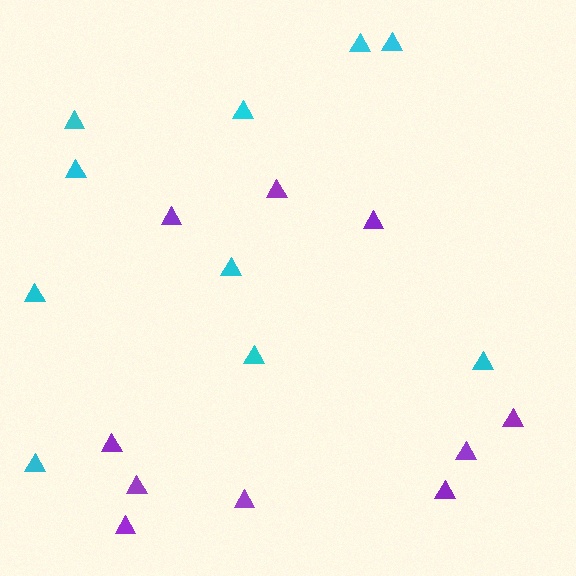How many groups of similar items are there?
There are 2 groups: one group of cyan triangles (10) and one group of purple triangles (10).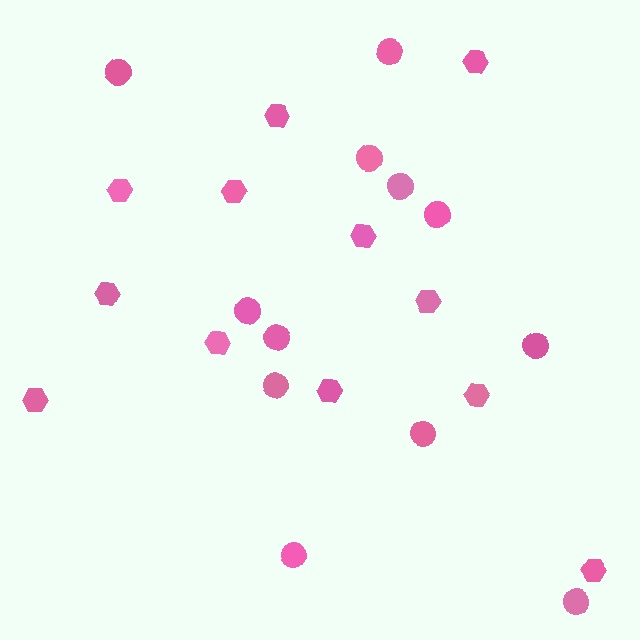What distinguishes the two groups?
There are 2 groups: one group of hexagons (12) and one group of circles (12).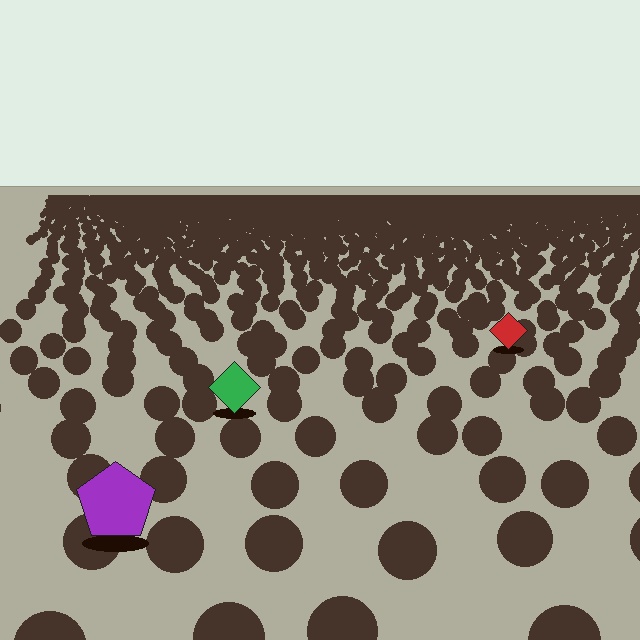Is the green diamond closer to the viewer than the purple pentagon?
No. The purple pentagon is closer — you can tell from the texture gradient: the ground texture is coarser near it.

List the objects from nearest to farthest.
From nearest to farthest: the purple pentagon, the green diamond, the red diamond.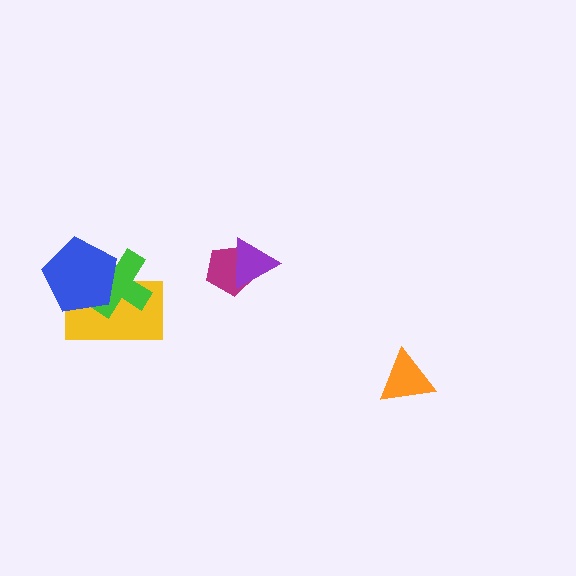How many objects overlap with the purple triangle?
1 object overlaps with the purple triangle.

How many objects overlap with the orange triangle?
0 objects overlap with the orange triangle.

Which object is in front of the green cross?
The blue pentagon is in front of the green cross.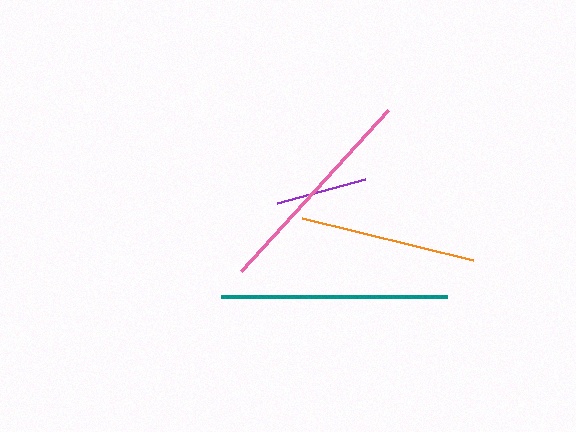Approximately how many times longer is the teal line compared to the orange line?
The teal line is approximately 1.3 times the length of the orange line.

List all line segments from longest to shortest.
From longest to shortest: teal, pink, orange, purple.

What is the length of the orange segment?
The orange segment is approximately 176 pixels long.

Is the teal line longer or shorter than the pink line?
The teal line is longer than the pink line.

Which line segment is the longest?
The teal line is the longest at approximately 226 pixels.